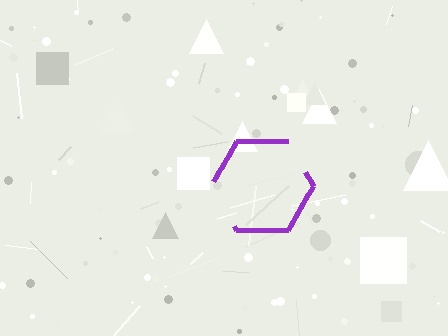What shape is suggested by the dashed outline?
The dashed outline suggests a hexagon.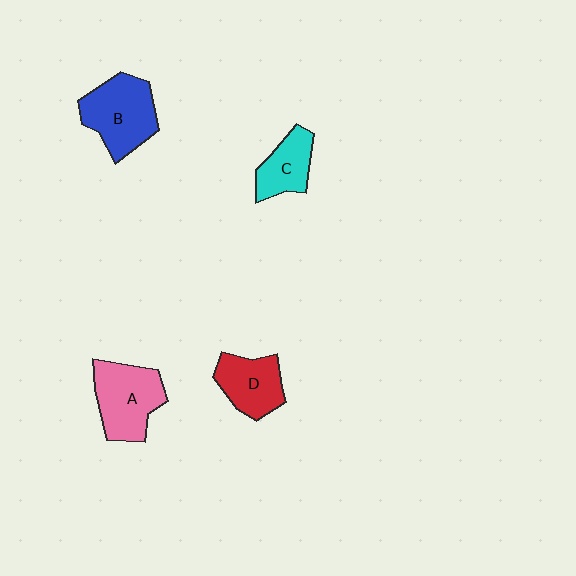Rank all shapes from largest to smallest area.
From largest to smallest: B (blue), A (pink), D (red), C (cyan).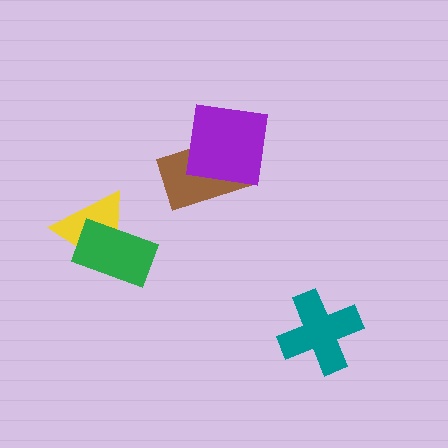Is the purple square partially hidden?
No, no other shape covers it.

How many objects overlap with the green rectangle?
1 object overlaps with the green rectangle.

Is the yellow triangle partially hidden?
Yes, it is partially covered by another shape.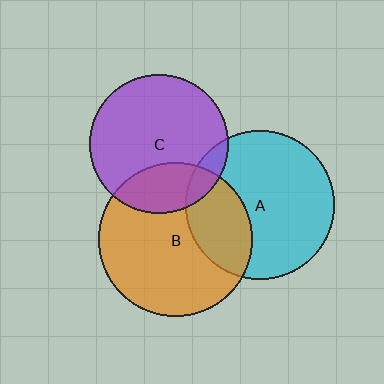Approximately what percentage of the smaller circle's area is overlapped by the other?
Approximately 10%.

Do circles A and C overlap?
Yes.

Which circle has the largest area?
Circle B (orange).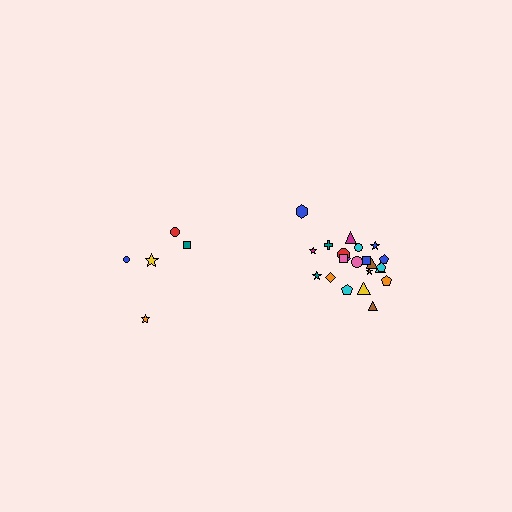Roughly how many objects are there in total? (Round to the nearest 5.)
Roughly 25 objects in total.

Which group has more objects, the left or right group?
The right group.